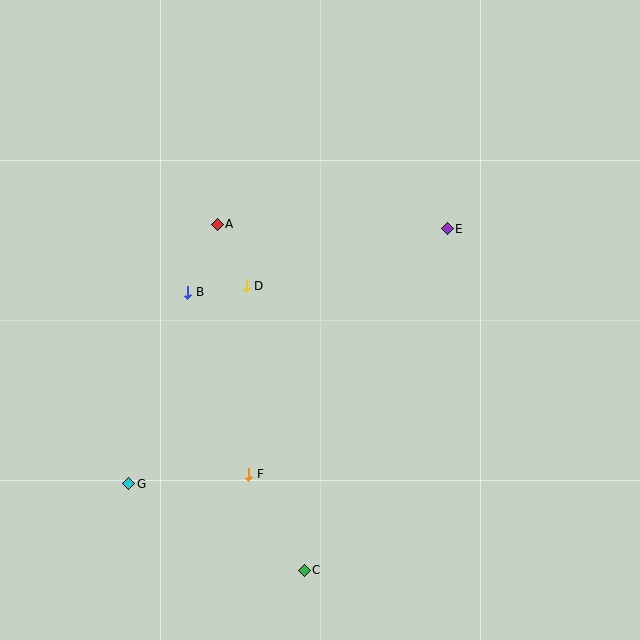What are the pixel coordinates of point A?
Point A is at (217, 224).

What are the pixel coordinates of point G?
Point G is at (129, 484).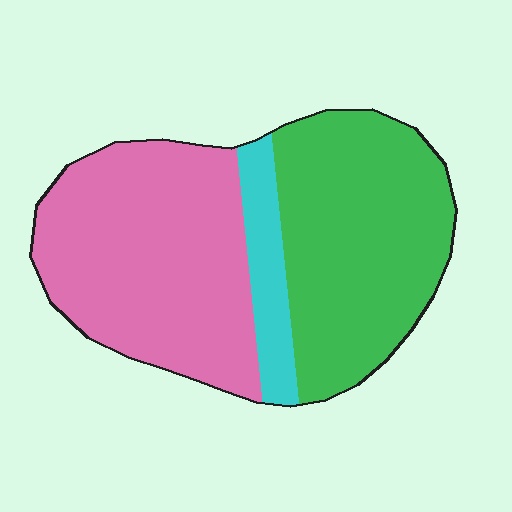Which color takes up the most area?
Pink, at roughly 45%.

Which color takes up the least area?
Cyan, at roughly 10%.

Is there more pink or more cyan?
Pink.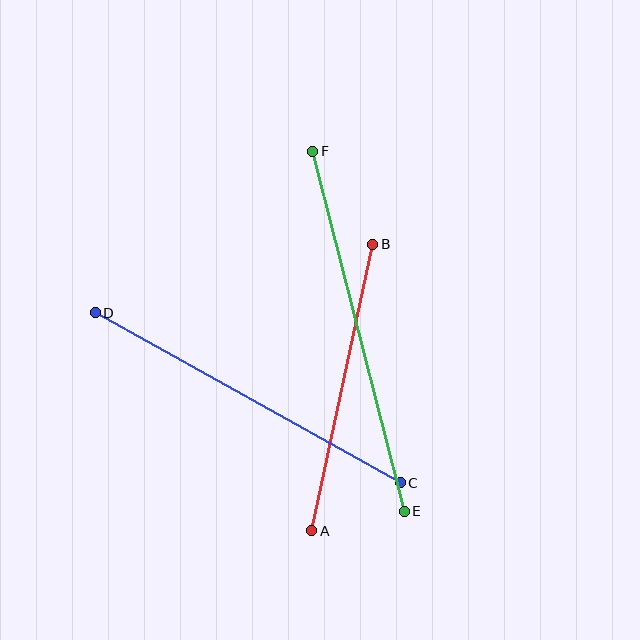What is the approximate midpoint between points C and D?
The midpoint is at approximately (248, 398) pixels.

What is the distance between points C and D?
The distance is approximately 349 pixels.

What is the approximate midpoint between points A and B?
The midpoint is at approximately (342, 388) pixels.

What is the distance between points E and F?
The distance is approximately 371 pixels.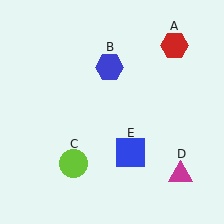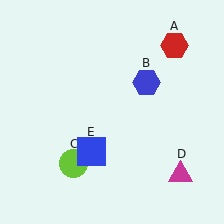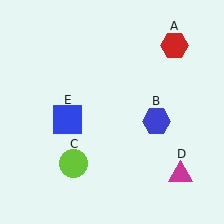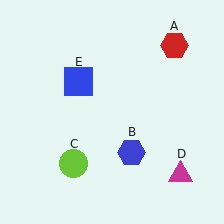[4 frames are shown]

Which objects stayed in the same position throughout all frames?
Red hexagon (object A) and lime circle (object C) and magenta triangle (object D) remained stationary.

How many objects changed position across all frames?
2 objects changed position: blue hexagon (object B), blue square (object E).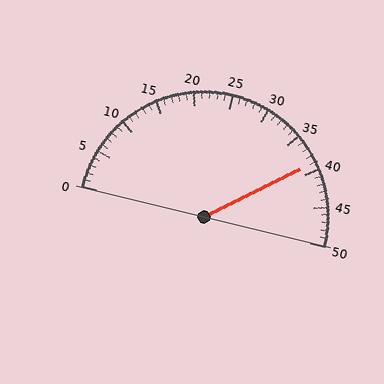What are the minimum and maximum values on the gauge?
The gauge ranges from 0 to 50.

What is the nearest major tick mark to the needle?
The nearest major tick mark is 40.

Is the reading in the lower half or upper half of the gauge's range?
The reading is in the upper half of the range (0 to 50).